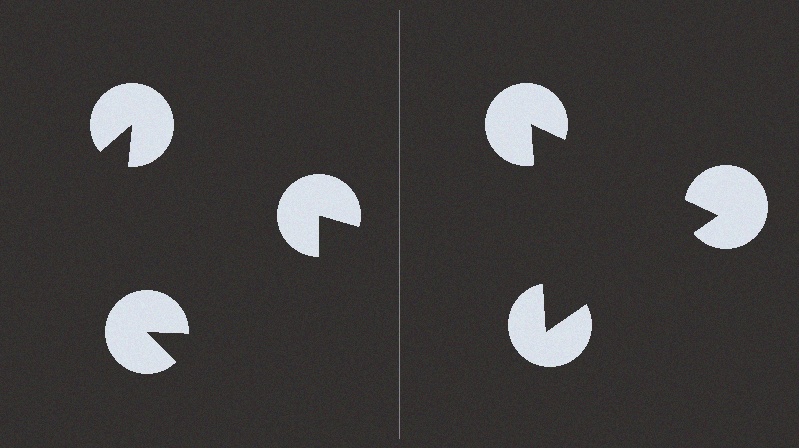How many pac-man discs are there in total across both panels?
6 — 3 on each side.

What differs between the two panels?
The pac-man discs are positioned identically on both sides; only the wedge orientations differ. On the right they align to a triangle; on the left they are misaligned.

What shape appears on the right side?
An illusory triangle.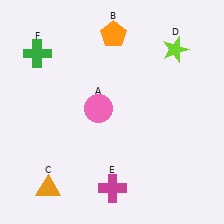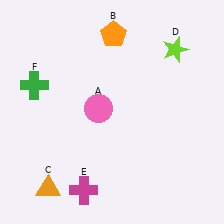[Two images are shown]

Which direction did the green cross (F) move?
The green cross (F) moved down.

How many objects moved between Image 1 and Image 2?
2 objects moved between the two images.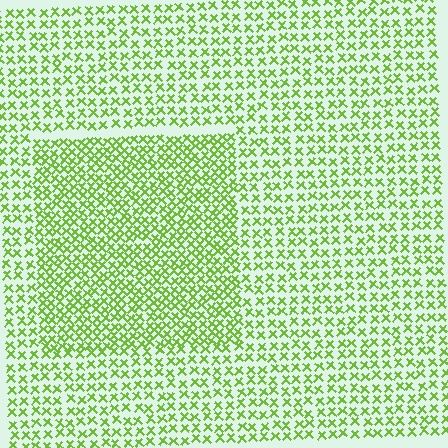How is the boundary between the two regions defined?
The boundary is defined by a change in element density (approximately 1.7x ratio). All elements are the same color, size, and shape.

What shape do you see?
I see a rectangle.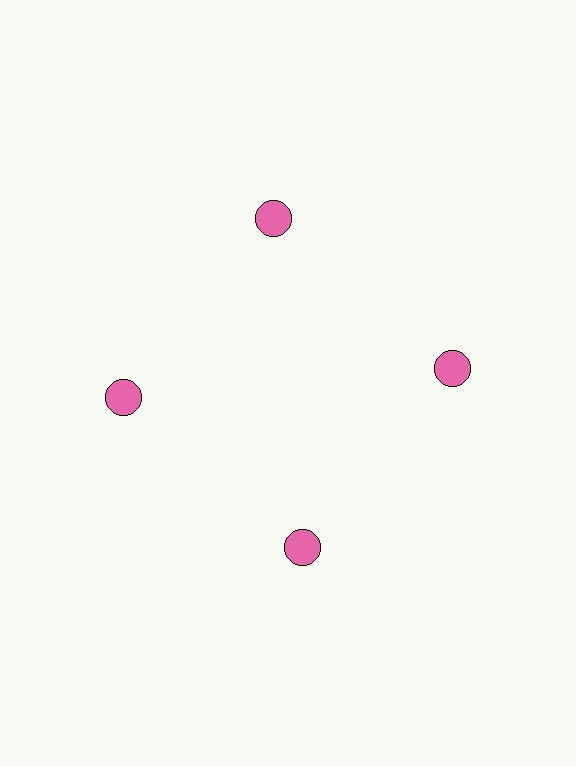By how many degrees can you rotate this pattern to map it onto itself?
The pattern maps onto itself every 90 degrees of rotation.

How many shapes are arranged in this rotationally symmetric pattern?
There are 4 shapes, arranged in 4 groups of 1.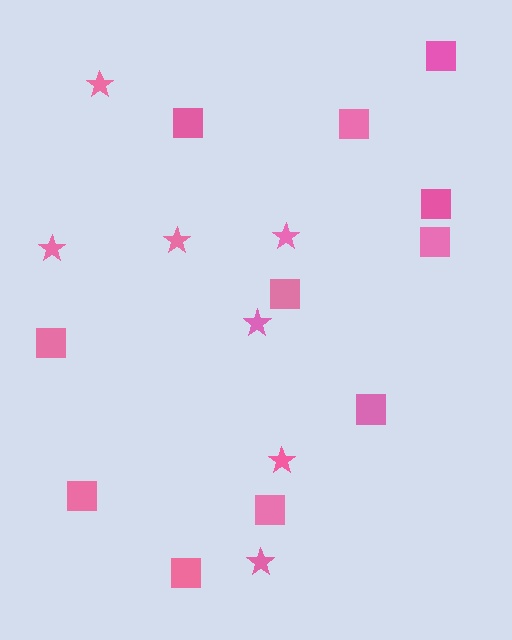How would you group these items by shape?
There are 2 groups: one group of squares (11) and one group of stars (7).